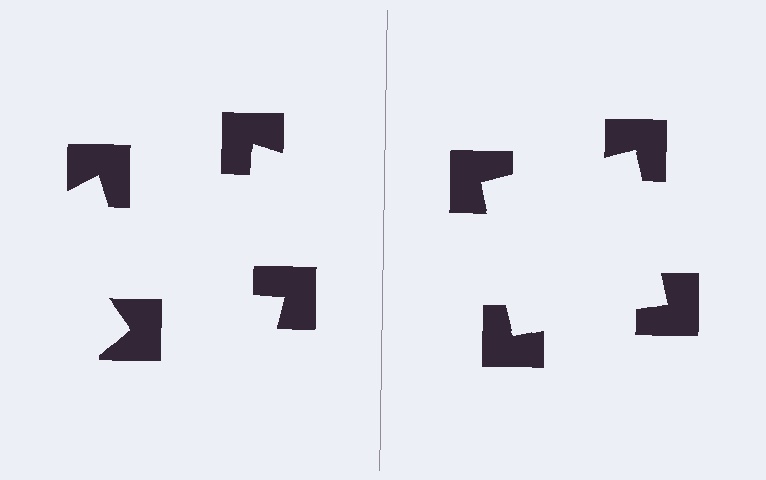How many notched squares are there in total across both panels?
8 — 4 on each side.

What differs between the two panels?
The notched squares are positioned identically on both sides; only the wedge orientations differ. On the right they align to a square; on the left they are misaligned.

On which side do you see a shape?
An illusory square appears on the right side. On the left side the wedge cuts are rotated, so no coherent shape forms.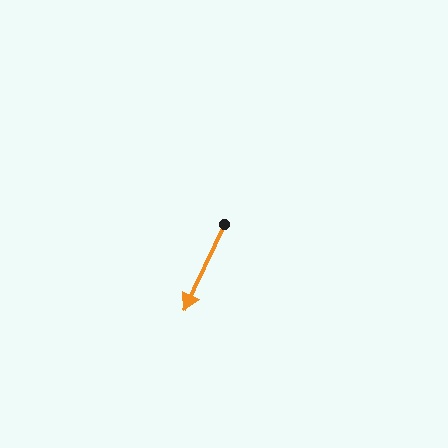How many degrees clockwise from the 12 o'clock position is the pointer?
Approximately 205 degrees.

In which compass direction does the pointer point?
Southwest.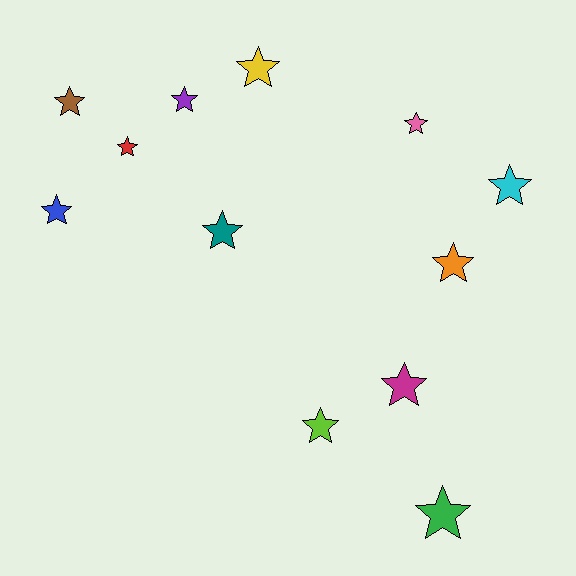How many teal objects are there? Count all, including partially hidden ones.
There is 1 teal object.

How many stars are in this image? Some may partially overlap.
There are 12 stars.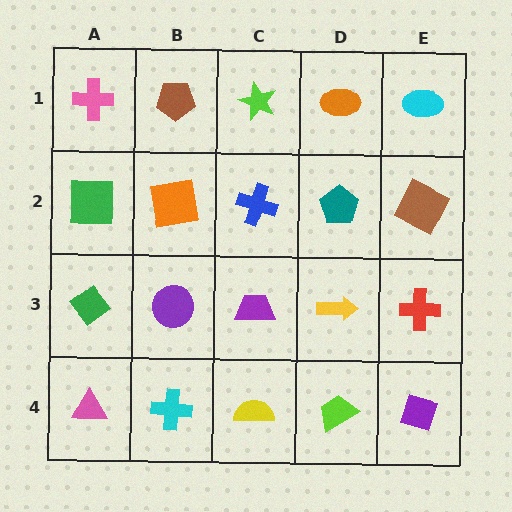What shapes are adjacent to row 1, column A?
A green square (row 2, column A), a brown pentagon (row 1, column B).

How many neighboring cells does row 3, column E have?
3.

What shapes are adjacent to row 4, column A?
A green diamond (row 3, column A), a cyan cross (row 4, column B).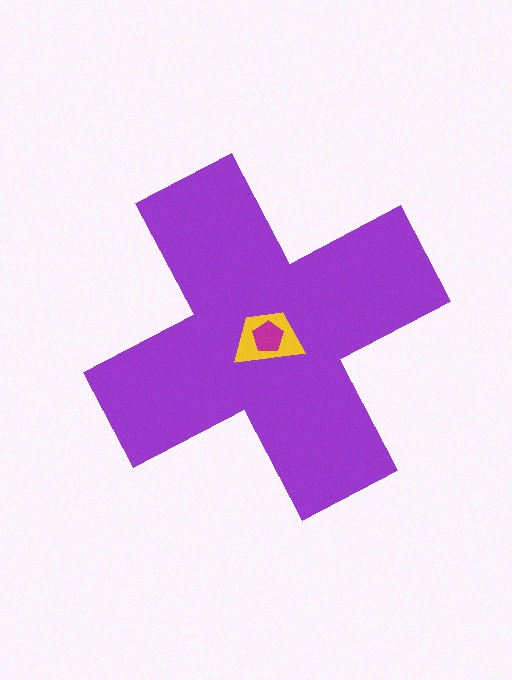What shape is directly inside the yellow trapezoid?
The magenta pentagon.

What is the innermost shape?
The magenta pentagon.